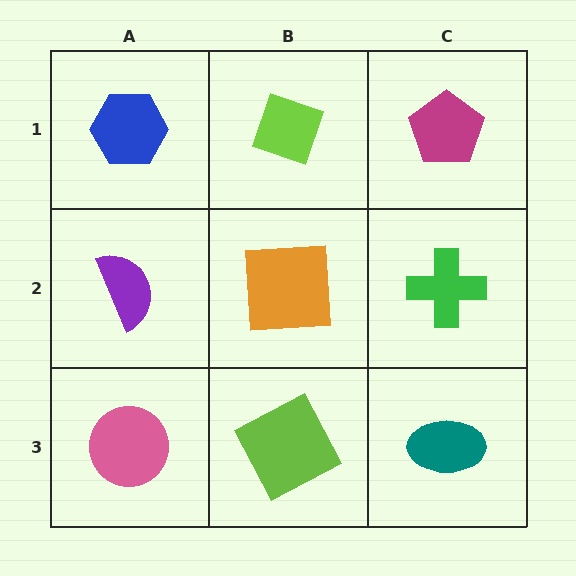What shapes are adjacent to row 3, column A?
A purple semicircle (row 2, column A), a lime square (row 3, column B).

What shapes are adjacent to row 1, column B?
An orange square (row 2, column B), a blue hexagon (row 1, column A), a magenta pentagon (row 1, column C).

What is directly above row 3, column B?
An orange square.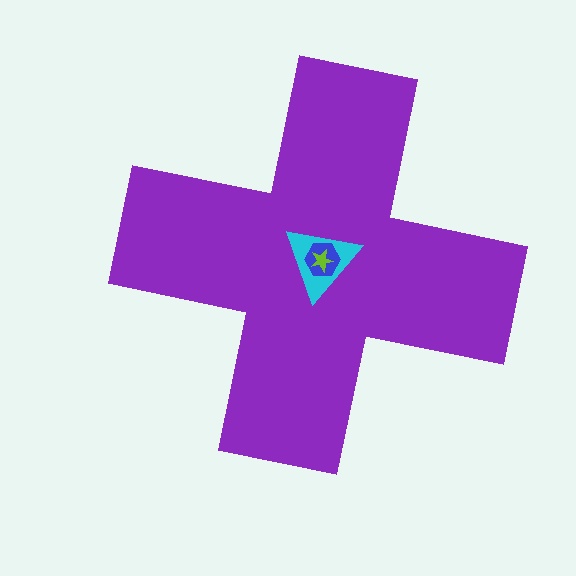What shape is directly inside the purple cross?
The cyan triangle.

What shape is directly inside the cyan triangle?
The blue hexagon.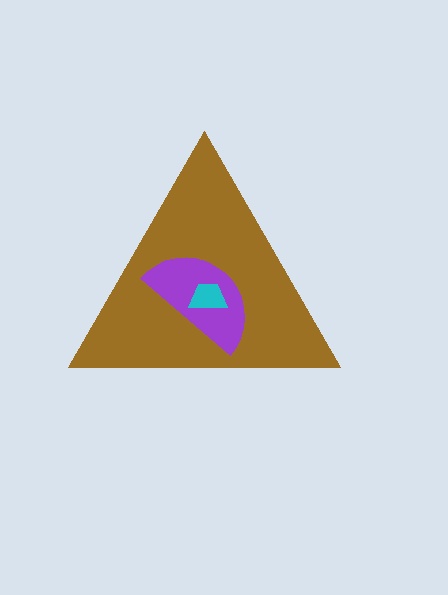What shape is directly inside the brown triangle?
The purple semicircle.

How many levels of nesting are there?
3.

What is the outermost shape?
The brown triangle.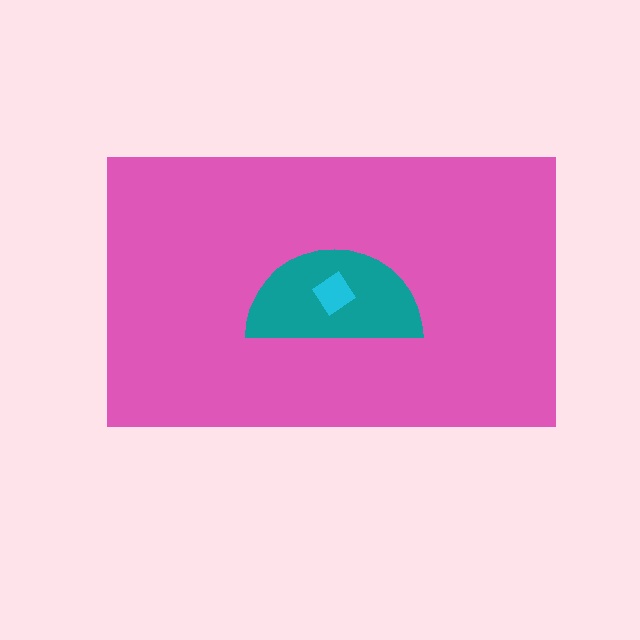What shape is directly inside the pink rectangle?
The teal semicircle.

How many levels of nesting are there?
3.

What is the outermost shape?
The pink rectangle.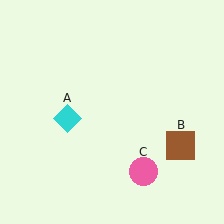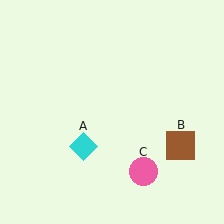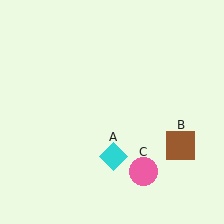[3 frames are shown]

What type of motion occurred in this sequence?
The cyan diamond (object A) rotated counterclockwise around the center of the scene.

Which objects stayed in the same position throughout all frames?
Brown square (object B) and pink circle (object C) remained stationary.